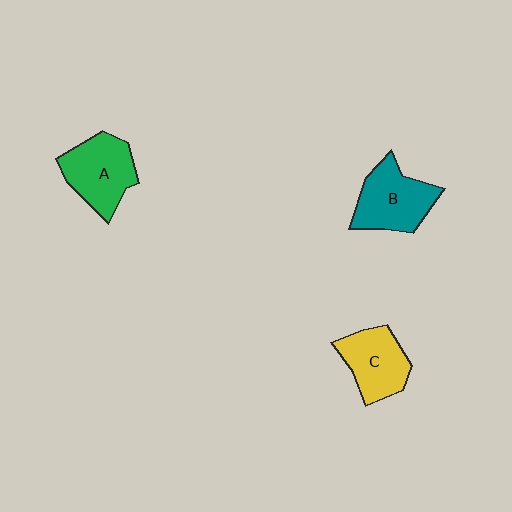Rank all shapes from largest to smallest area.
From largest to smallest: A (green), B (teal), C (yellow).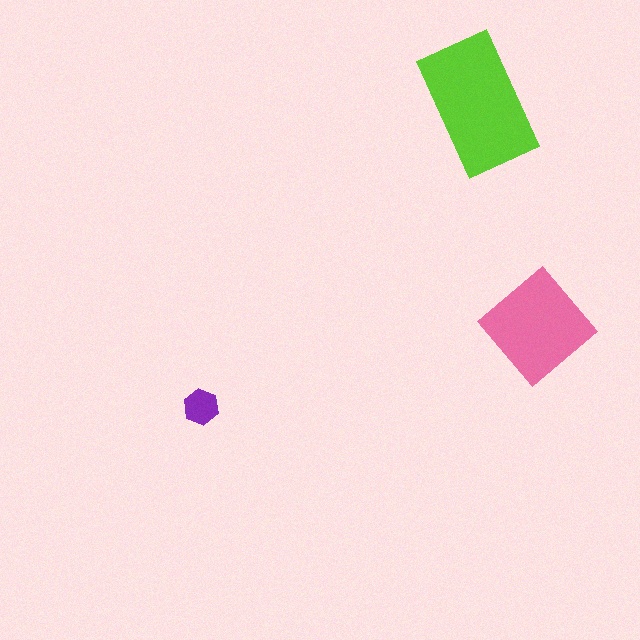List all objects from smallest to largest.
The purple hexagon, the pink diamond, the lime rectangle.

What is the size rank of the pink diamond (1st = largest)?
2nd.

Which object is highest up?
The lime rectangle is topmost.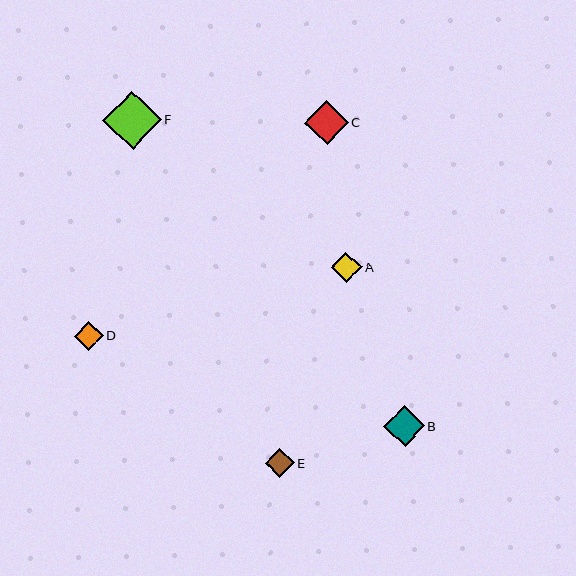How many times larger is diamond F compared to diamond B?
Diamond F is approximately 1.4 times the size of diamond B.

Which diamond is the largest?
Diamond F is the largest with a size of approximately 58 pixels.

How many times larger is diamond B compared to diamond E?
Diamond B is approximately 1.4 times the size of diamond E.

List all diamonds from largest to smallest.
From largest to smallest: F, C, B, A, E, D.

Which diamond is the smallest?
Diamond D is the smallest with a size of approximately 29 pixels.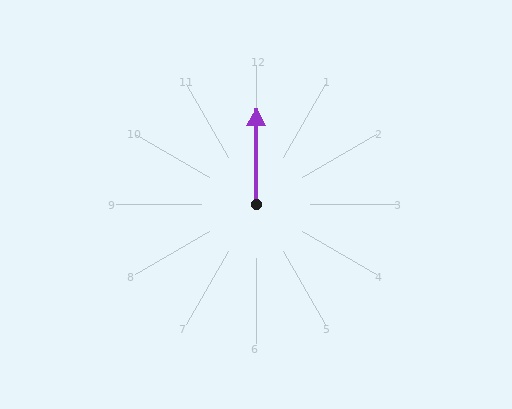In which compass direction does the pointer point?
North.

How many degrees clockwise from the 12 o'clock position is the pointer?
Approximately 0 degrees.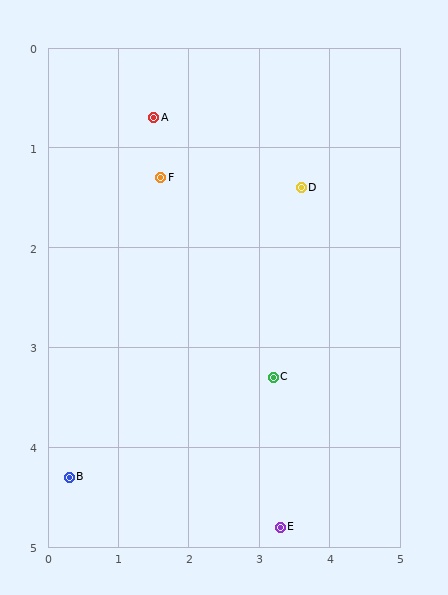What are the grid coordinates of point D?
Point D is at approximately (3.6, 1.4).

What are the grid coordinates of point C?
Point C is at approximately (3.2, 3.3).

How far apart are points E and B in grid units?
Points E and B are about 3.0 grid units apart.